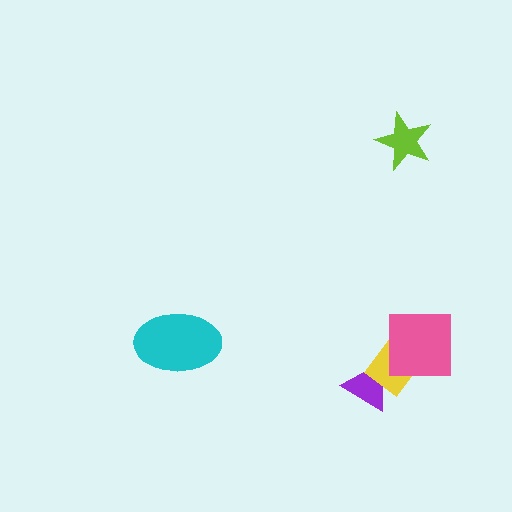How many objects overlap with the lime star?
0 objects overlap with the lime star.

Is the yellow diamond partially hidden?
Yes, it is partially covered by another shape.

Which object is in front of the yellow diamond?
The pink square is in front of the yellow diamond.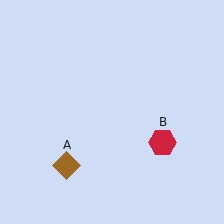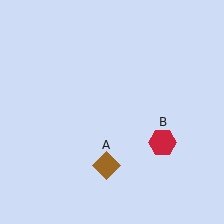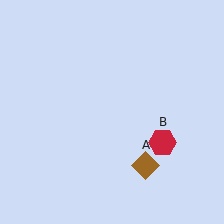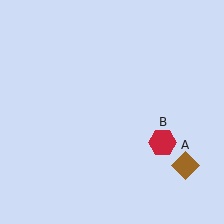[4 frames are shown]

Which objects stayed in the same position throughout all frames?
Red hexagon (object B) remained stationary.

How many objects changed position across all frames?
1 object changed position: brown diamond (object A).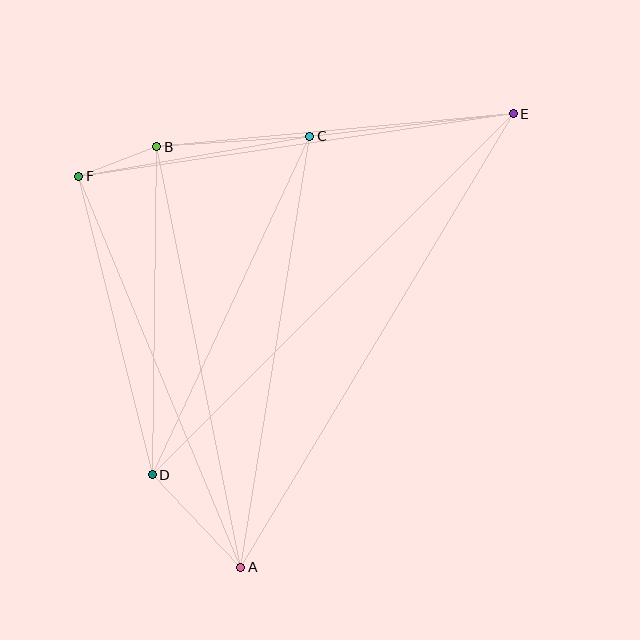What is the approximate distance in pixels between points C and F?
The distance between C and F is approximately 234 pixels.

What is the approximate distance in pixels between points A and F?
The distance between A and F is approximately 423 pixels.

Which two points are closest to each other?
Points B and F are closest to each other.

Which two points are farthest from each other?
Points A and E are farthest from each other.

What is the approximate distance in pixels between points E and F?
The distance between E and F is approximately 439 pixels.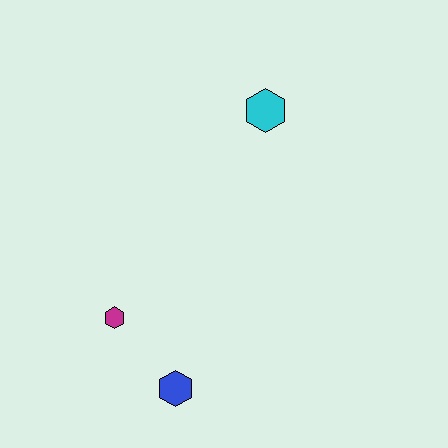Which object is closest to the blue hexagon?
The magenta hexagon is closest to the blue hexagon.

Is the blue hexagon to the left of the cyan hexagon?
Yes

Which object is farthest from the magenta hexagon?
The cyan hexagon is farthest from the magenta hexagon.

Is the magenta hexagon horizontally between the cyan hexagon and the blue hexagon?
No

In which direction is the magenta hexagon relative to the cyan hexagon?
The magenta hexagon is below the cyan hexagon.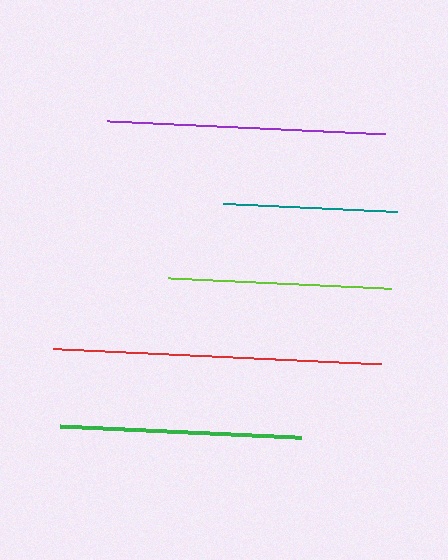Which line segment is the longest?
The red line is the longest at approximately 329 pixels.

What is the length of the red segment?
The red segment is approximately 329 pixels long.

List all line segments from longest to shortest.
From longest to shortest: red, purple, green, lime, teal.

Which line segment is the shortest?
The teal line is the shortest at approximately 174 pixels.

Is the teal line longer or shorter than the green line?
The green line is longer than the teal line.